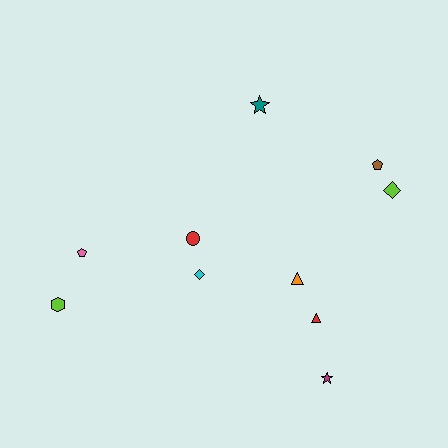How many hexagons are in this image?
There is 1 hexagon.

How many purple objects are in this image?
There are no purple objects.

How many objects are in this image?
There are 10 objects.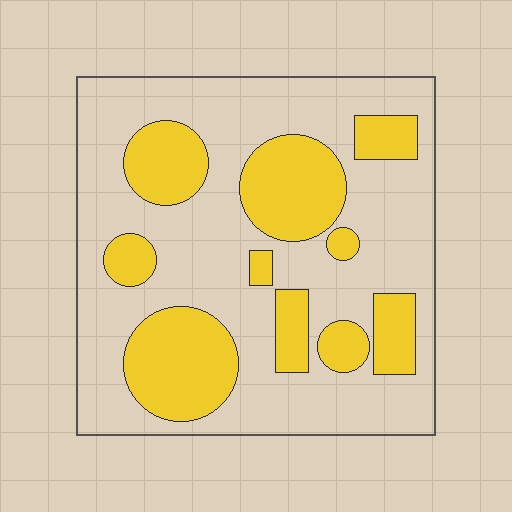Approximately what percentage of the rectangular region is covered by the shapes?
Approximately 30%.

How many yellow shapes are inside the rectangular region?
10.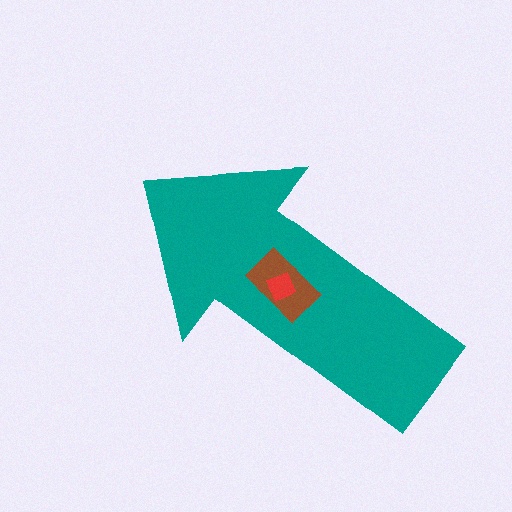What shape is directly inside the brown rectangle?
The red square.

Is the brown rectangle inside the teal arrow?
Yes.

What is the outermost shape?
The teal arrow.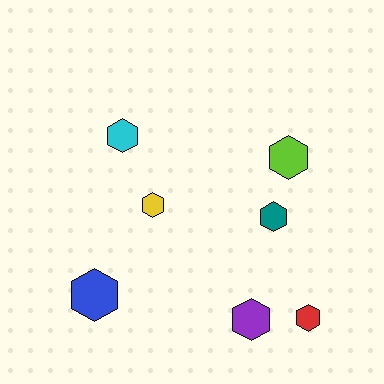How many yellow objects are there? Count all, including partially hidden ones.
There is 1 yellow object.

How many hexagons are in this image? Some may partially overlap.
There are 7 hexagons.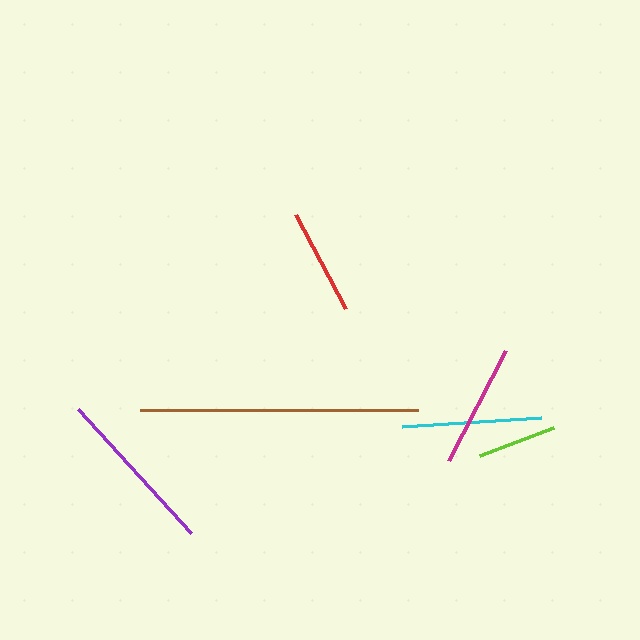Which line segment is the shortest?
The lime line is the shortest at approximately 79 pixels.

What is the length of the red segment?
The red segment is approximately 106 pixels long.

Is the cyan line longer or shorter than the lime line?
The cyan line is longer than the lime line.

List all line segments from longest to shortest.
From longest to shortest: brown, purple, cyan, magenta, red, lime.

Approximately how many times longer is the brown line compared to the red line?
The brown line is approximately 2.6 times the length of the red line.